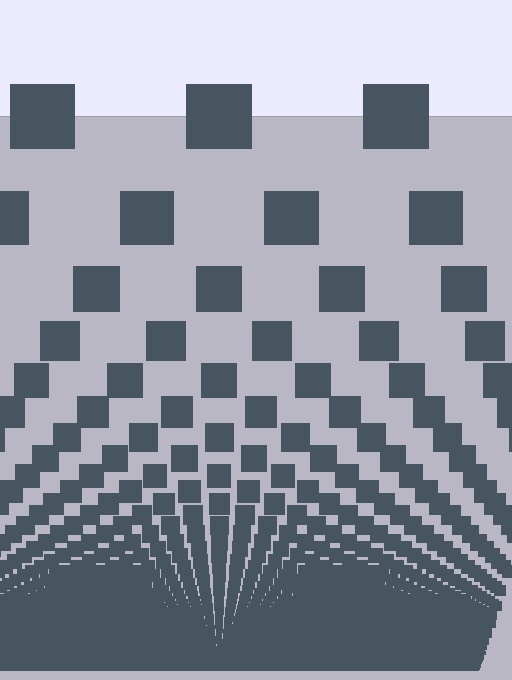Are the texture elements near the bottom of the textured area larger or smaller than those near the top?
Smaller. The gradient is inverted — elements near the bottom are smaller and denser.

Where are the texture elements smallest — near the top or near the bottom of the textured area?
Near the bottom.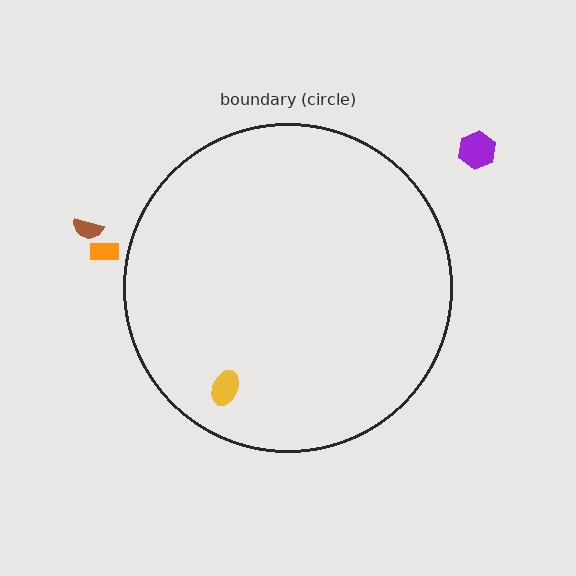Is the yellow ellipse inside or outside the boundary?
Inside.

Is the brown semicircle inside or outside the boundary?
Outside.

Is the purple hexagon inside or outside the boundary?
Outside.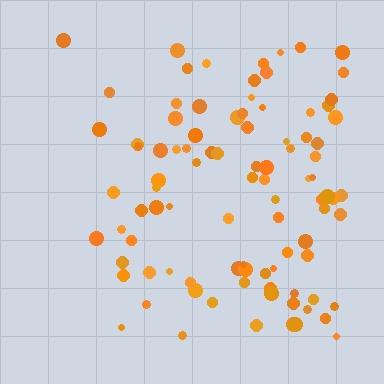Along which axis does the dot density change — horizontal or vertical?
Horizontal.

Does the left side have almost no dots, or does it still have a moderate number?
Still a moderate number, just noticeably fewer than the right.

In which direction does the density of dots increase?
From left to right, with the right side densest.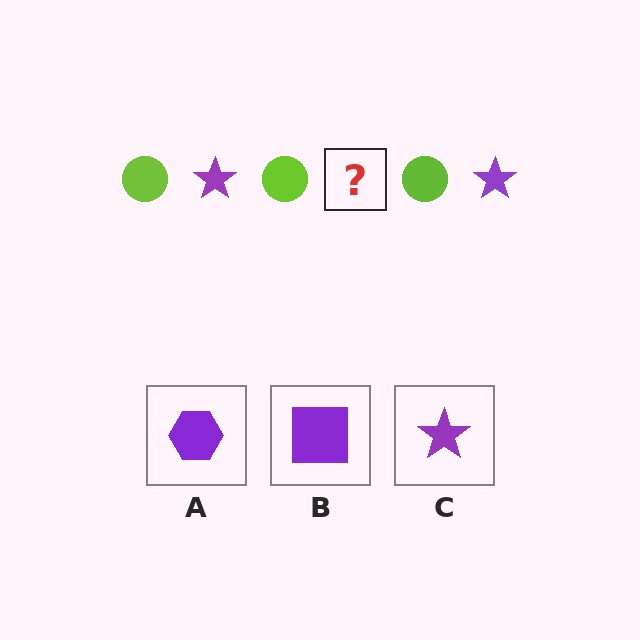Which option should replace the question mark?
Option C.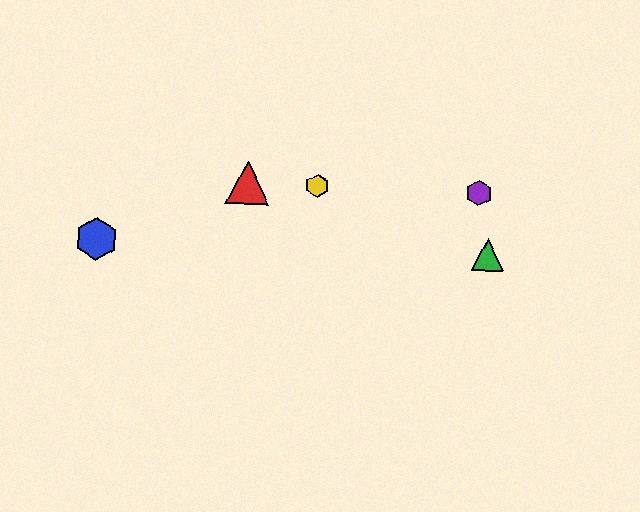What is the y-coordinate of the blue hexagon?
The blue hexagon is at y≈239.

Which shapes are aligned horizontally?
The red triangle, the yellow hexagon, the purple hexagon are aligned horizontally.